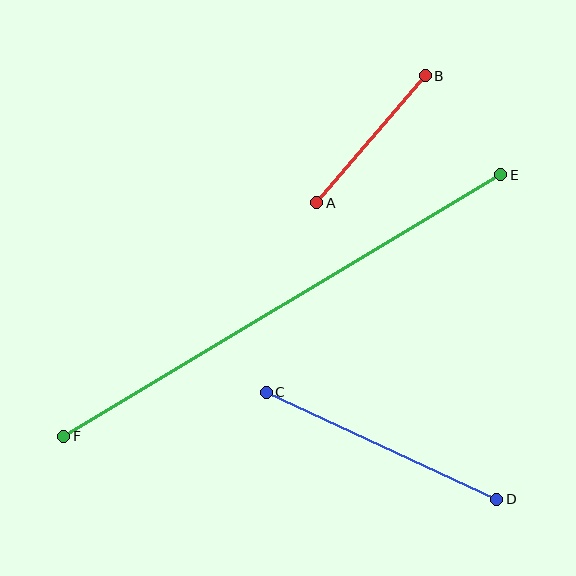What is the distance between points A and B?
The distance is approximately 167 pixels.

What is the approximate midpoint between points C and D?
The midpoint is at approximately (382, 446) pixels.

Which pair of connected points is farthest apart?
Points E and F are farthest apart.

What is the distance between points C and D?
The distance is approximately 254 pixels.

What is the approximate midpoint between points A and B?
The midpoint is at approximately (371, 139) pixels.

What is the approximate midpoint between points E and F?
The midpoint is at approximately (282, 306) pixels.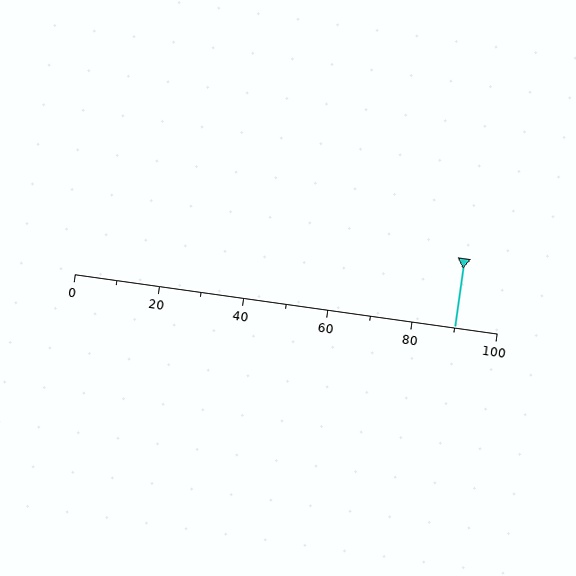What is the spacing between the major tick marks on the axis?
The major ticks are spaced 20 apart.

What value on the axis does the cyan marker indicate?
The marker indicates approximately 90.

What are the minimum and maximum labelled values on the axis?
The axis runs from 0 to 100.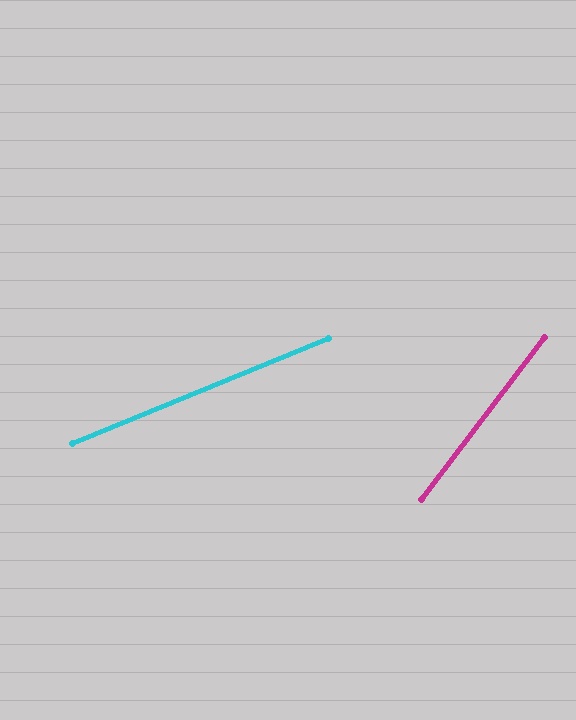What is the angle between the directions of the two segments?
Approximately 31 degrees.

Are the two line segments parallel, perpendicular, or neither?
Neither parallel nor perpendicular — they differ by about 31°.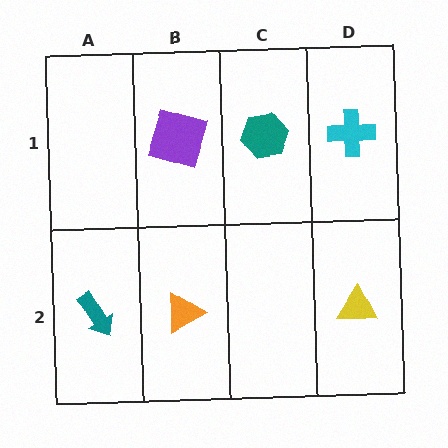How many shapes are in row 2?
3 shapes.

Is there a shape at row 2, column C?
No, that cell is empty.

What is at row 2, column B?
An orange triangle.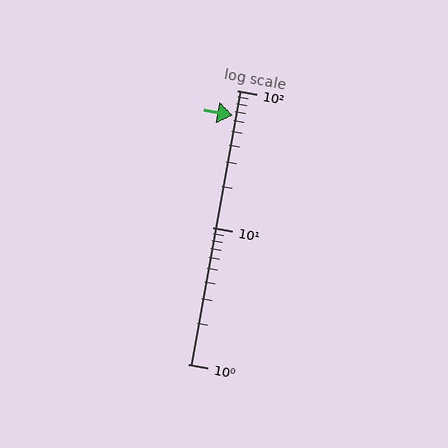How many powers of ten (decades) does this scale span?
The scale spans 2 decades, from 1 to 100.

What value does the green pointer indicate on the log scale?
The pointer indicates approximately 66.